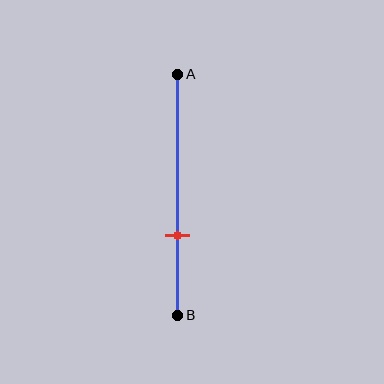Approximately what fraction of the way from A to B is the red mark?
The red mark is approximately 65% of the way from A to B.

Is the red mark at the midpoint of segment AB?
No, the mark is at about 65% from A, not at the 50% midpoint.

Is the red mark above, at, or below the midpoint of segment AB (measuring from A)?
The red mark is below the midpoint of segment AB.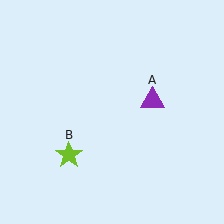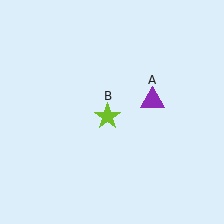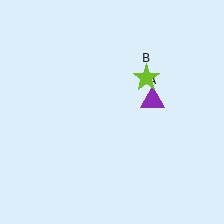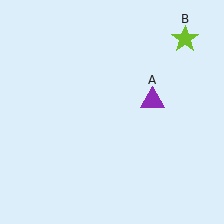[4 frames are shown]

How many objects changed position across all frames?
1 object changed position: lime star (object B).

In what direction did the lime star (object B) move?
The lime star (object B) moved up and to the right.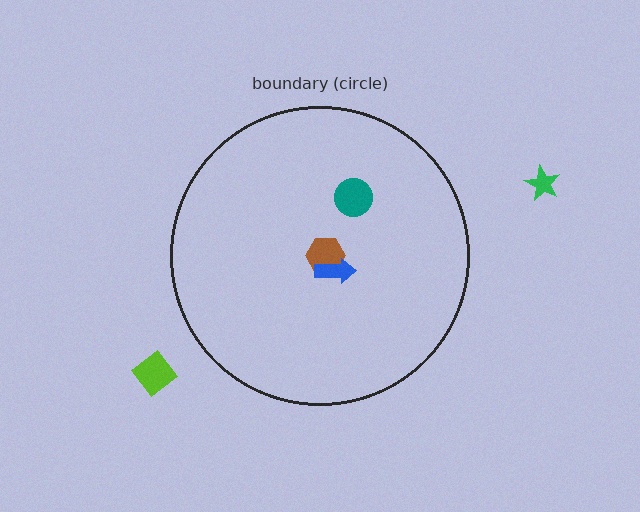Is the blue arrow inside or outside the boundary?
Inside.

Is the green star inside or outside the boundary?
Outside.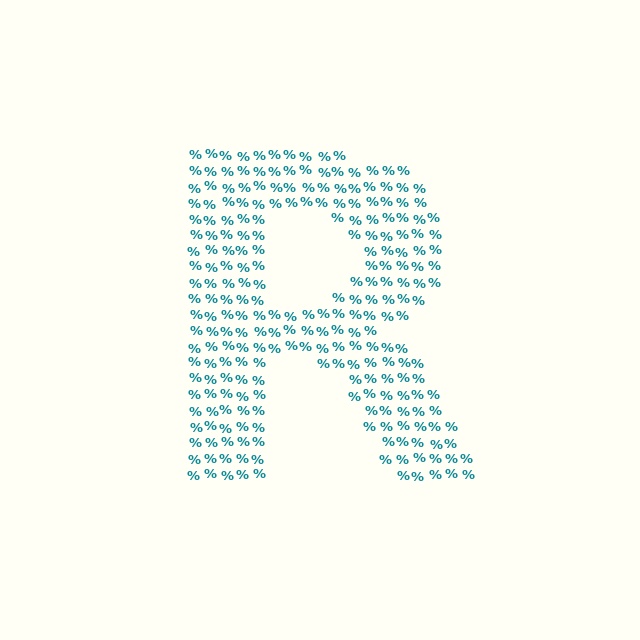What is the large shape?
The large shape is the letter R.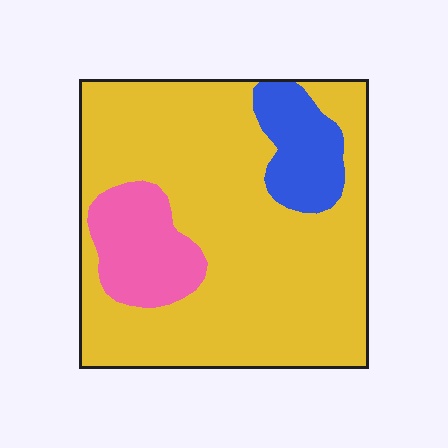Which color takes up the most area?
Yellow, at roughly 75%.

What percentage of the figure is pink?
Pink covers around 15% of the figure.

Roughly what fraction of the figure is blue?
Blue covers around 10% of the figure.